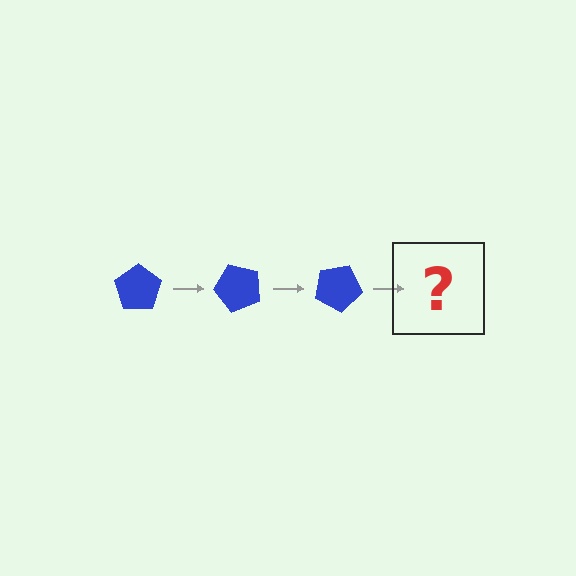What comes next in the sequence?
The next element should be a blue pentagon rotated 150 degrees.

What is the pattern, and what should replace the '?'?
The pattern is that the pentagon rotates 50 degrees each step. The '?' should be a blue pentagon rotated 150 degrees.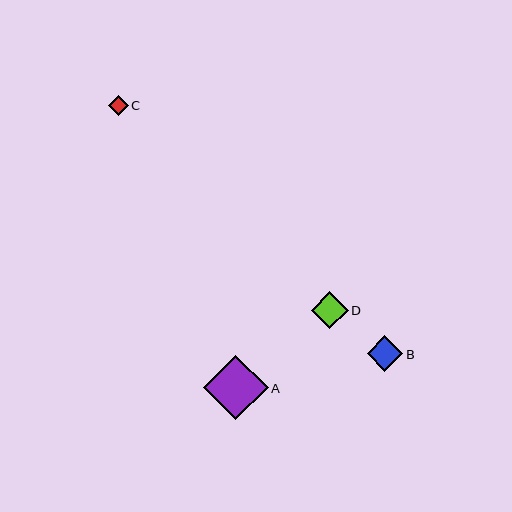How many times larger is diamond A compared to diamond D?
Diamond A is approximately 1.7 times the size of diamond D.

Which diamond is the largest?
Diamond A is the largest with a size of approximately 64 pixels.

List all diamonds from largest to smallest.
From largest to smallest: A, D, B, C.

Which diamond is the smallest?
Diamond C is the smallest with a size of approximately 20 pixels.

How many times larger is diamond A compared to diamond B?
Diamond A is approximately 1.8 times the size of diamond B.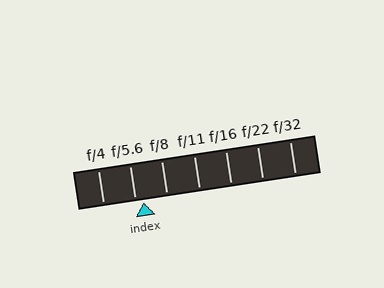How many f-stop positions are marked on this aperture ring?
There are 7 f-stop positions marked.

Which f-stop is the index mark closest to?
The index mark is closest to f/5.6.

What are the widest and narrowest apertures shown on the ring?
The widest aperture shown is f/4 and the narrowest is f/32.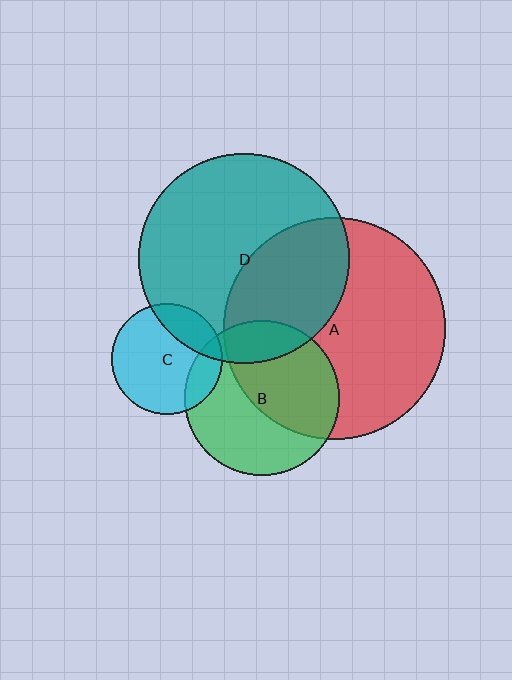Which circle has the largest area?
Circle A (red).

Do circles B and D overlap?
Yes.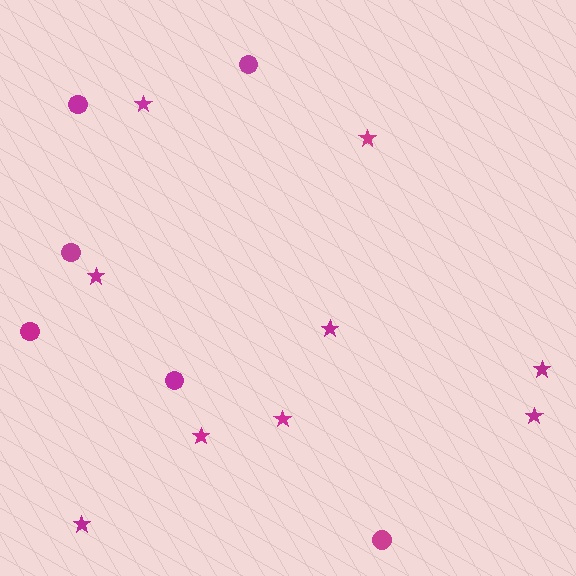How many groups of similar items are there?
There are 2 groups: one group of stars (9) and one group of circles (6).